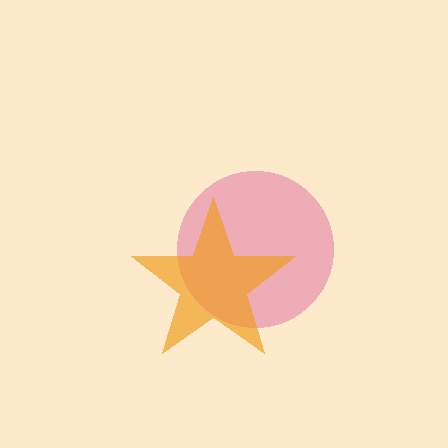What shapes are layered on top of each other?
The layered shapes are: a pink circle, an orange star.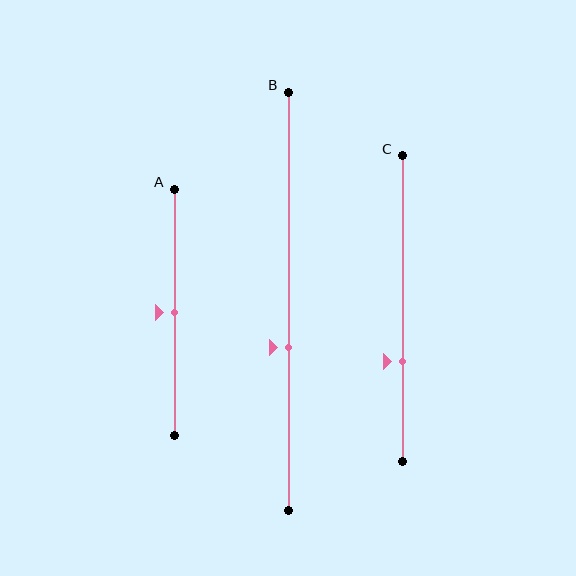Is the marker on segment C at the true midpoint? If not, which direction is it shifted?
No, the marker on segment C is shifted downward by about 17% of the segment length.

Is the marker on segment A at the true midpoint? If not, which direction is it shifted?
Yes, the marker on segment A is at the true midpoint.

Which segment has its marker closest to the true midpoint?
Segment A has its marker closest to the true midpoint.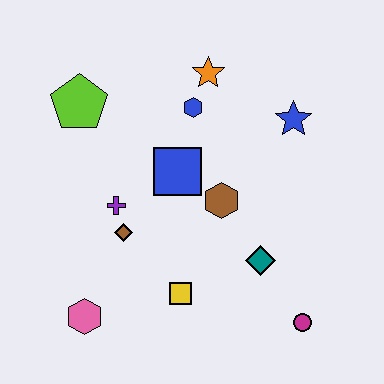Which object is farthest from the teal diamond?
The lime pentagon is farthest from the teal diamond.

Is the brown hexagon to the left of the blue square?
No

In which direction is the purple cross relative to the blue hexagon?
The purple cross is below the blue hexagon.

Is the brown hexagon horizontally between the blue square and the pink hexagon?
No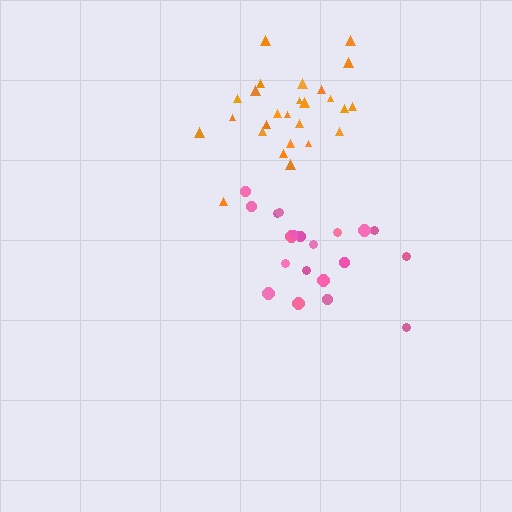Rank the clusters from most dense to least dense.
orange, pink.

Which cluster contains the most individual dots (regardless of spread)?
Orange (27).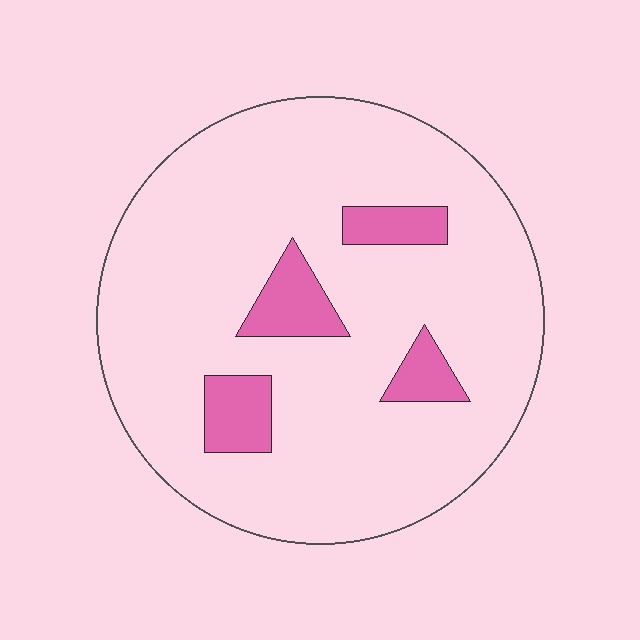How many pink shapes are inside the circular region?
4.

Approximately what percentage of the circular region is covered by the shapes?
Approximately 10%.